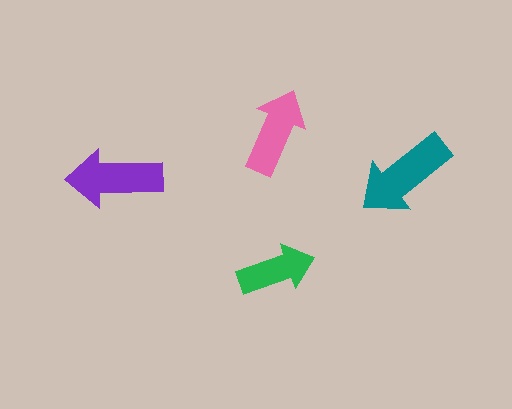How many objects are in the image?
There are 4 objects in the image.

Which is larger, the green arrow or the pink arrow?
The pink one.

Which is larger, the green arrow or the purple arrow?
The purple one.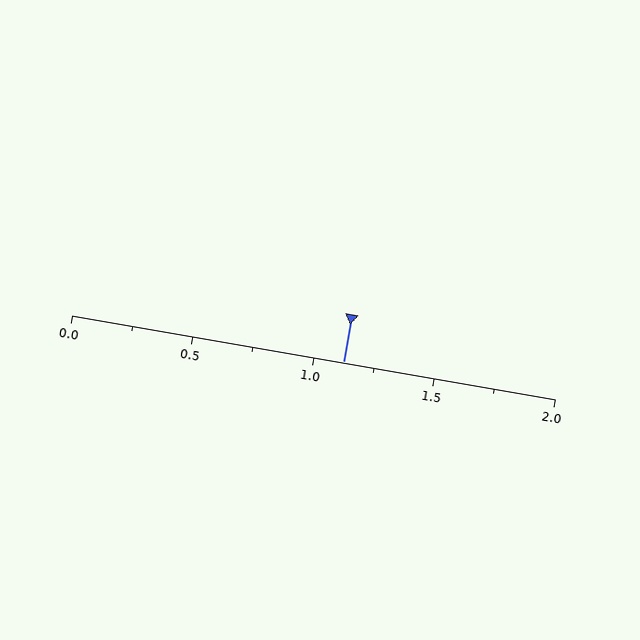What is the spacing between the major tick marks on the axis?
The major ticks are spaced 0.5 apart.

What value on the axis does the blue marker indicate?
The marker indicates approximately 1.12.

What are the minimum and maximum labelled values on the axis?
The axis runs from 0.0 to 2.0.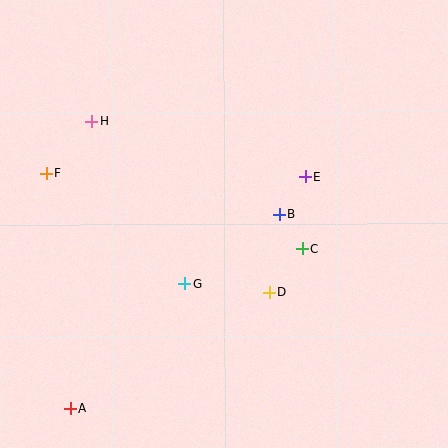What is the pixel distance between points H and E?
The distance between H and E is 220 pixels.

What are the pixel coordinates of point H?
Point H is at (92, 122).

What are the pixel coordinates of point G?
Point G is at (185, 284).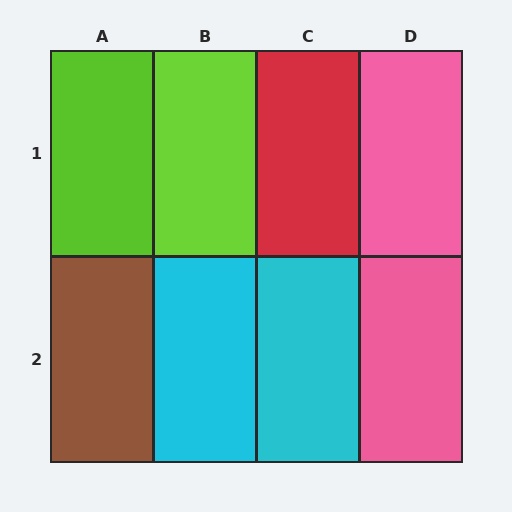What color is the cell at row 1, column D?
Pink.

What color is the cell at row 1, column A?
Lime.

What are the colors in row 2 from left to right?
Brown, cyan, cyan, pink.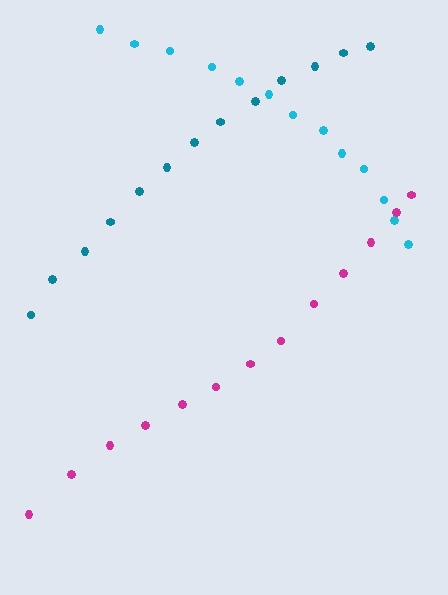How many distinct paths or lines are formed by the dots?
There are 3 distinct paths.